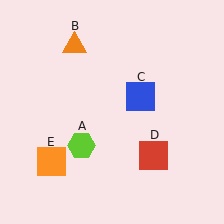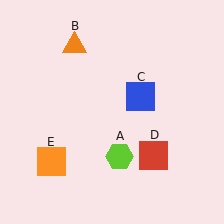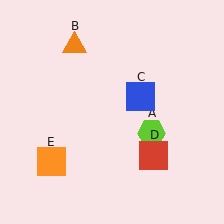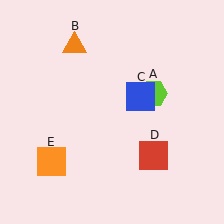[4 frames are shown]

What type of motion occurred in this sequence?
The lime hexagon (object A) rotated counterclockwise around the center of the scene.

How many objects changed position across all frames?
1 object changed position: lime hexagon (object A).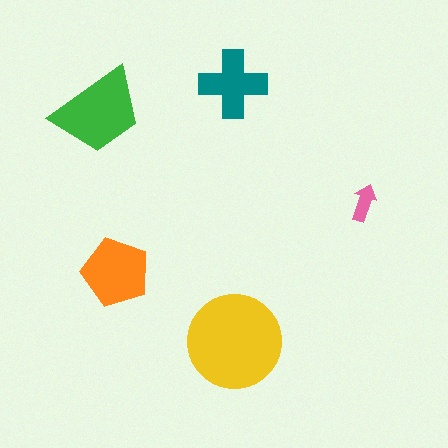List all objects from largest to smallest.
The yellow circle, the green trapezoid, the orange pentagon, the teal cross, the pink arrow.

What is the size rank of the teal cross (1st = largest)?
4th.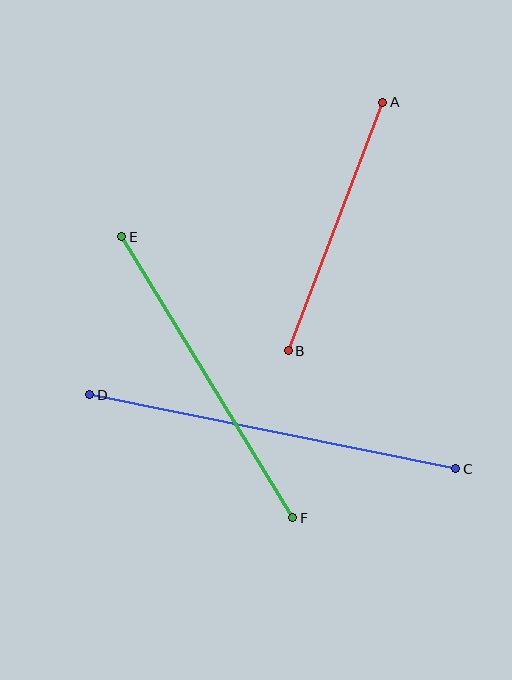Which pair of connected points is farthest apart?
Points C and D are farthest apart.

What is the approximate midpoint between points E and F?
The midpoint is at approximately (207, 377) pixels.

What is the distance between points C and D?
The distance is approximately 373 pixels.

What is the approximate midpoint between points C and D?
The midpoint is at approximately (273, 432) pixels.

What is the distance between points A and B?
The distance is approximately 266 pixels.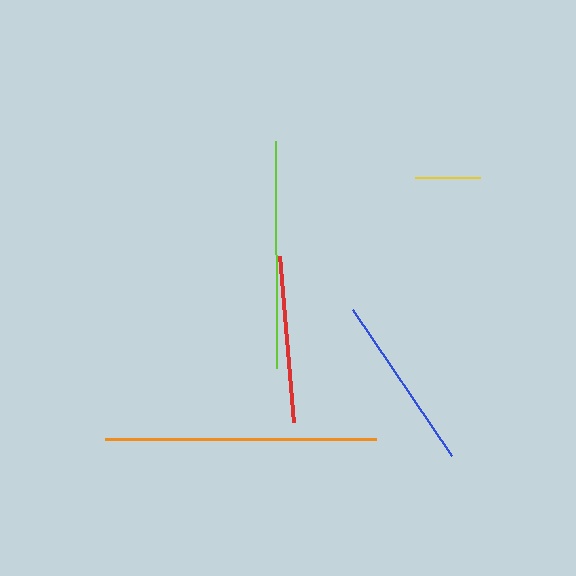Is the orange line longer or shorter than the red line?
The orange line is longer than the red line.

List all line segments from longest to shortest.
From longest to shortest: orange, lime, blue, red, yellow.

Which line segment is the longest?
The orange line is the longest at approximately 271 pixels.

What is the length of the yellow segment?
The yellow segment is approximately 66 pixels long.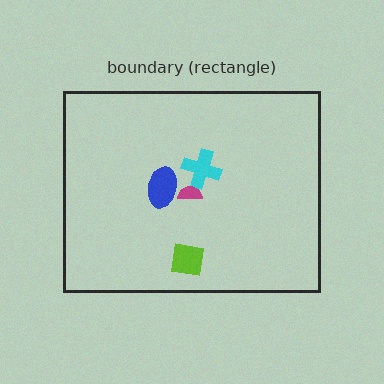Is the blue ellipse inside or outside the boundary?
Inside.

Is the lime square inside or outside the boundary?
Inside.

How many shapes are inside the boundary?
4 inside, 0 outside.